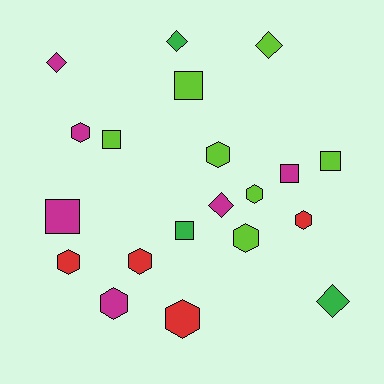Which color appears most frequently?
Lime, with 7 objects.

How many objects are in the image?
There are 20 objects.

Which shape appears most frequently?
Hexagon, with 9 objects.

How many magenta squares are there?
There are 2 magenta squares.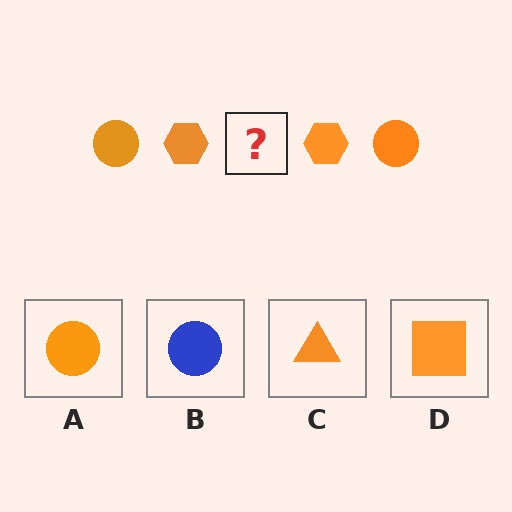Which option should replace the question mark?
Option A.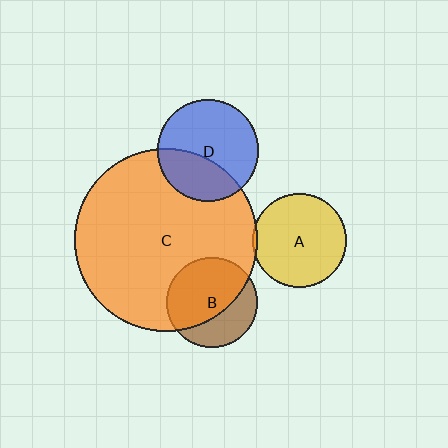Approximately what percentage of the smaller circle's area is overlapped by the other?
Approximately 5%.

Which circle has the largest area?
Circle C (orange).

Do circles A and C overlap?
Yes.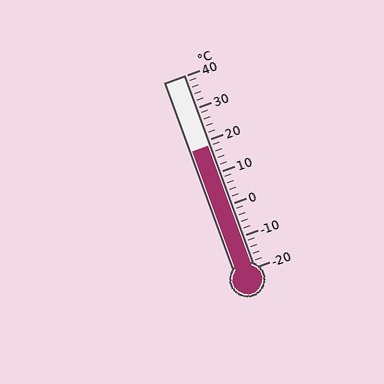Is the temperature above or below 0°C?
The temperature is above 0°C.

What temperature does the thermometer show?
The thermometer shows approximately 18°C.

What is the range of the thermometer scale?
The thermometer scale ranges from -20°C to 40°C.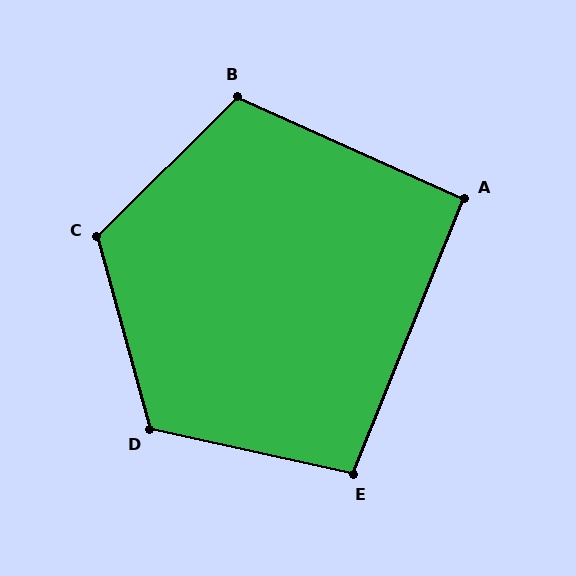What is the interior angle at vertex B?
Approximately 111 degrees (obtuse).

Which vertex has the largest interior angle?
C, at approximately 120 degrees.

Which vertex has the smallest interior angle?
A, at approximately 92 degrees.